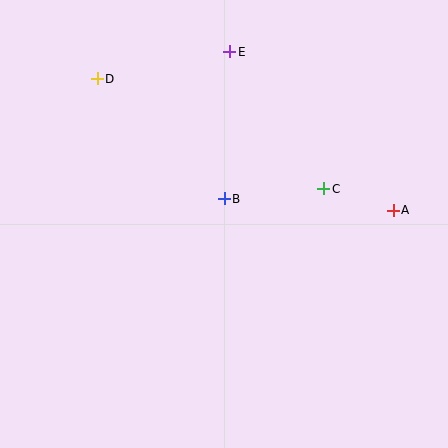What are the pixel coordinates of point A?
Point A is at (393, 210).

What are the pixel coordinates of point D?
Point D is at (97, 79).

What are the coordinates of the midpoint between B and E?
The midpoint between B and E is at (227, 125).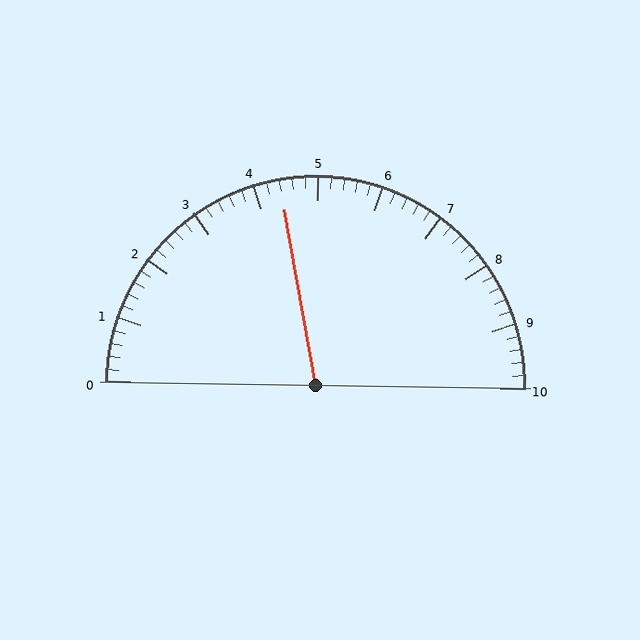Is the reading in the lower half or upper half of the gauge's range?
The reading is in the lower half of the range (0 to 10).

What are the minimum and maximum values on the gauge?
The gauge ranges from 0 to 10.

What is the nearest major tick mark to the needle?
The nearest major tick mark is 4.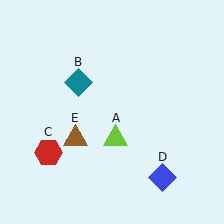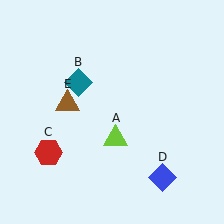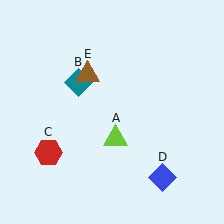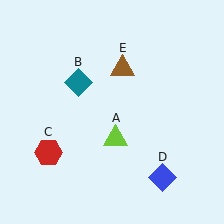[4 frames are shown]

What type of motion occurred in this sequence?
The brown triangle (object E) rotated clockwise around the center of the scene.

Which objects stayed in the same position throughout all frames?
Lime triangle (object A) and teal diamond (object B) and red hexagon (object C) and blue diamond (object D) remained stationary.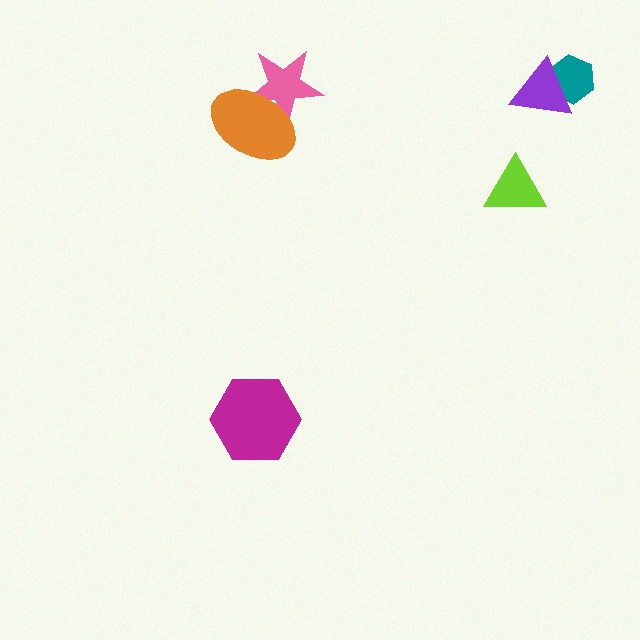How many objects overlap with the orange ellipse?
1 object overlaps with the orange ellipse.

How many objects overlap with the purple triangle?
1 object overlaps with the purple triangle.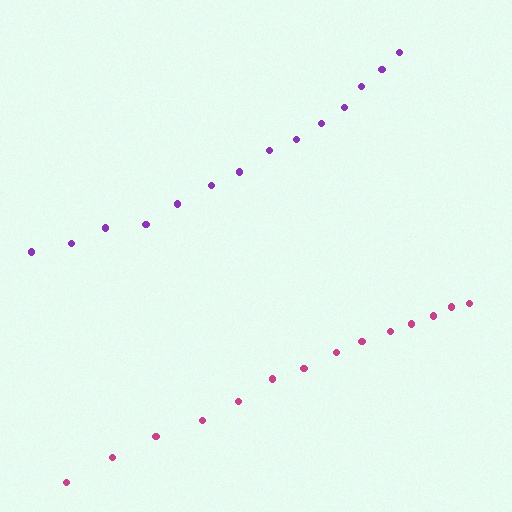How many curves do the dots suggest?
There are 2 distinct paths.